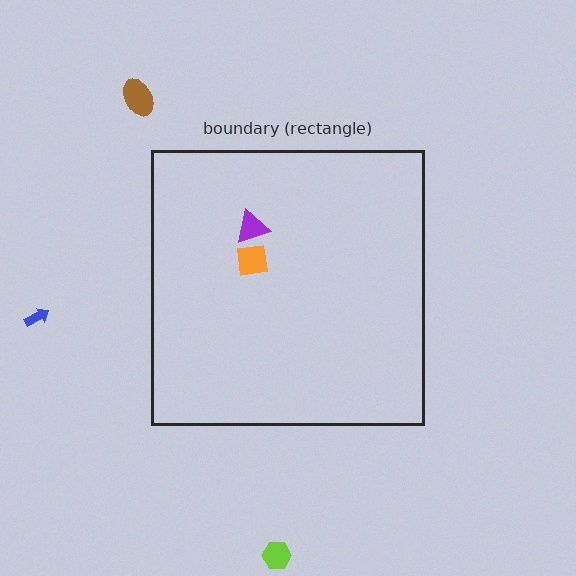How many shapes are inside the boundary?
2 inside, 3 outside.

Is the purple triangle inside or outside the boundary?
Inside.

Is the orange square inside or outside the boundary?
Inside.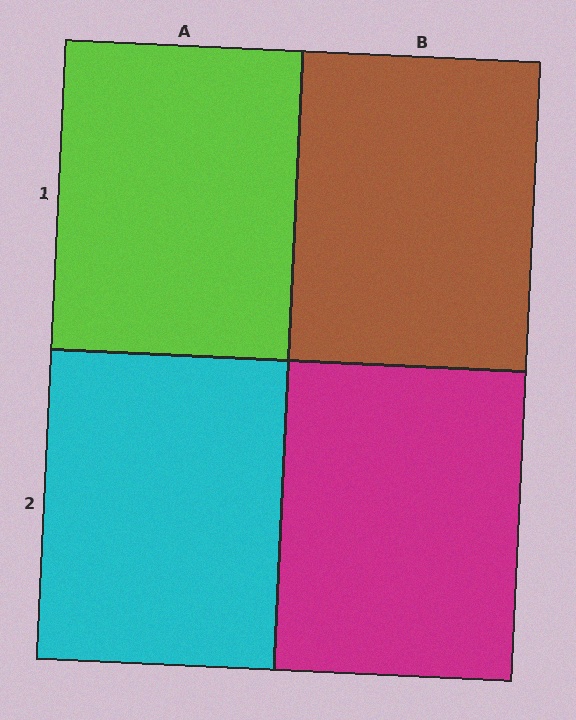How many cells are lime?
1 cell is lime.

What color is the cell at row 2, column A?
Cyan.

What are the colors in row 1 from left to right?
Lime, brown.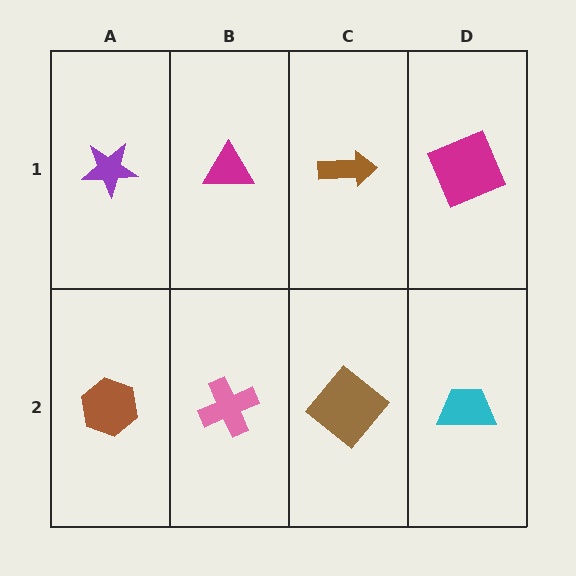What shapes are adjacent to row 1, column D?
A cyan trapezoid (row 2, column D), a brown arrow (row 1, column C).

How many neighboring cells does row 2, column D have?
2.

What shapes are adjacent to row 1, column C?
A brown diamond (row 2, column C), a magenta triangle (row 1, column B), a magenta square (row 1, column D).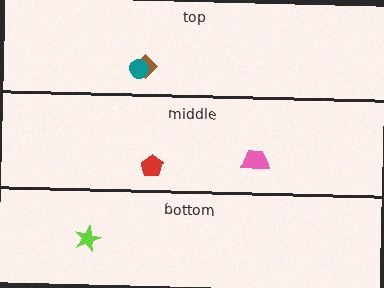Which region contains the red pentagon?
The middle region.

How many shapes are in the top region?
2.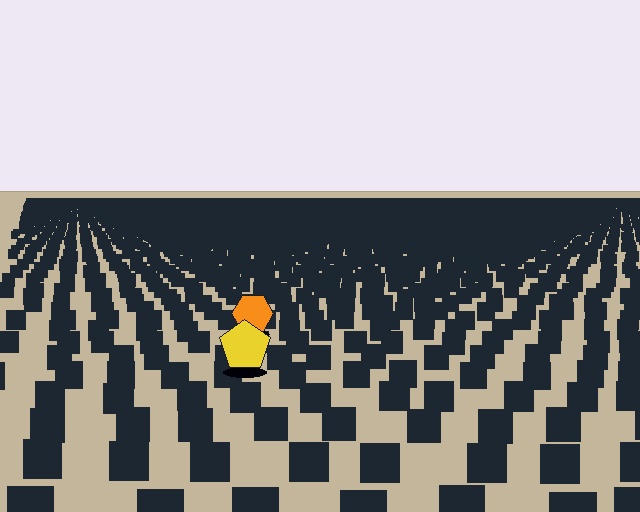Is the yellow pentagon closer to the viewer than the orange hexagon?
Yes. The yellow pentagon is closer — you can tell from the texture gradient: the ground texture is coarser near it.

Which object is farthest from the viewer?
The orange hexagon is farthest from the viewer. It appears smaller and the ground texture around it is denser.